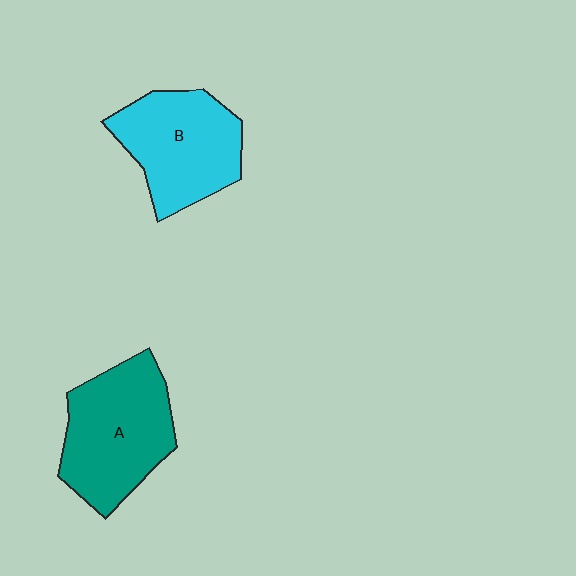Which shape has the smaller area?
Shape B (cyan).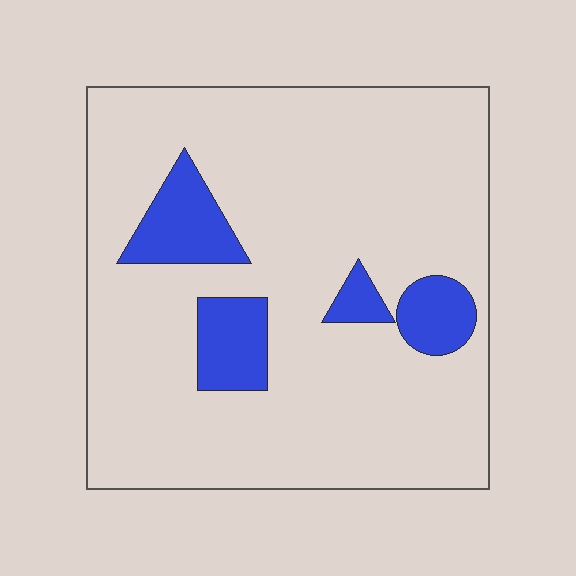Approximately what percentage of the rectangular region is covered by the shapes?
Approximately 15%.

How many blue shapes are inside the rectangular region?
4.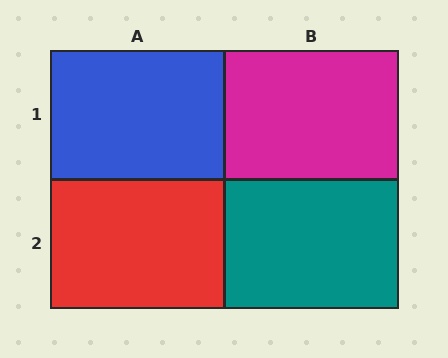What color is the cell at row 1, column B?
Magenta.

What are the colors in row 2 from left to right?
Red, teal.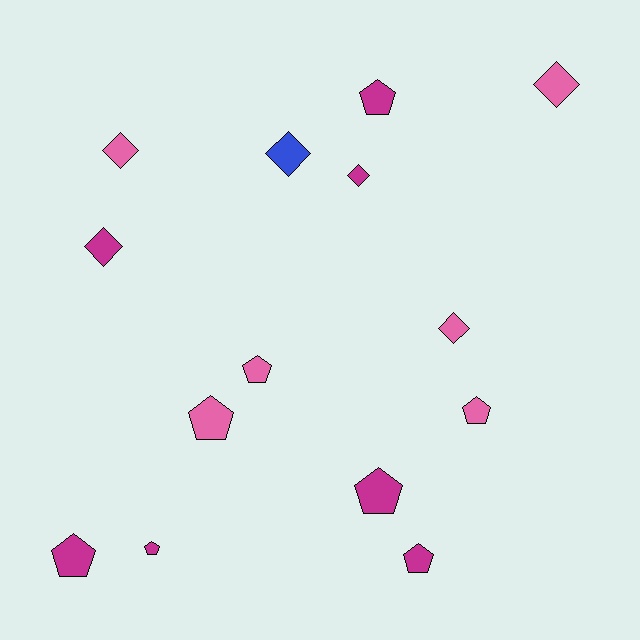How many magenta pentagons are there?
There are 5 magenta pentagons.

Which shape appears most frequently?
Pentagon, with 8 objects.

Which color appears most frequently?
Magenta, with 7 objects.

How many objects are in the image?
There are 14 objects.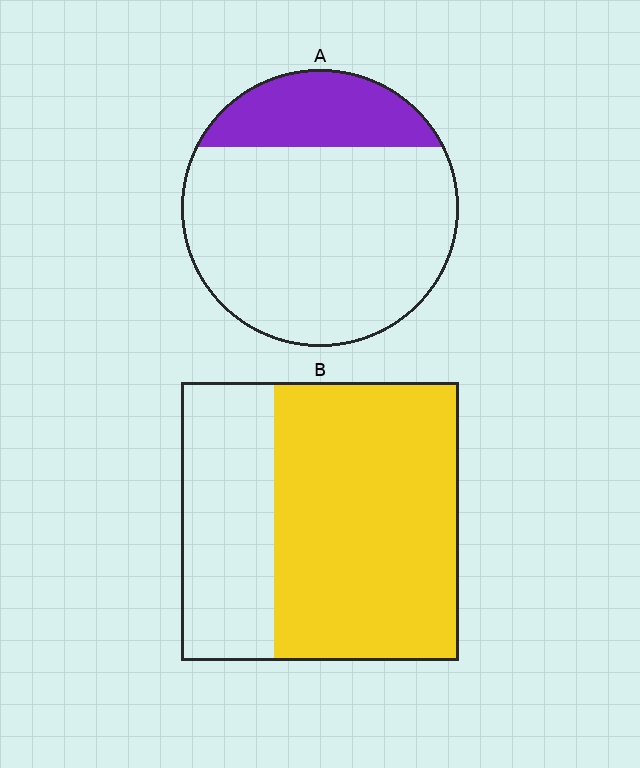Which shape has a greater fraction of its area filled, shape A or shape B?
Shape B.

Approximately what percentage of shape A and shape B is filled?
A is approximately 25% and B is approximately 65%.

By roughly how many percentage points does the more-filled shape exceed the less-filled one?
By roughly 45 percentage points (B over A).